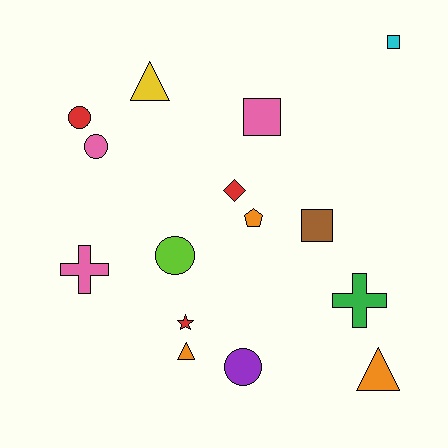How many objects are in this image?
There are 15 objects.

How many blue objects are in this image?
There are no blue objects.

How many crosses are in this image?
There are 2 crosses.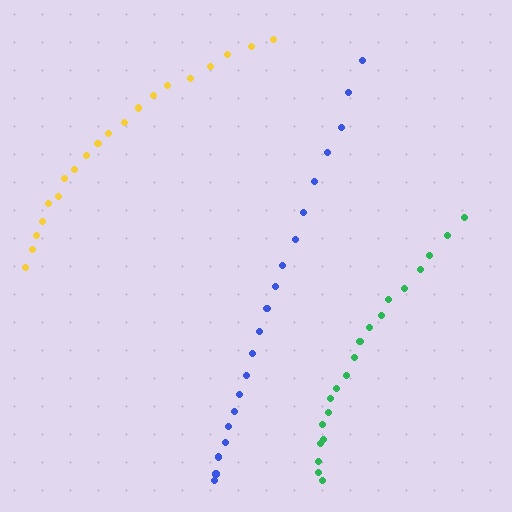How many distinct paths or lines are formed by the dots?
There are 3 distinct paths.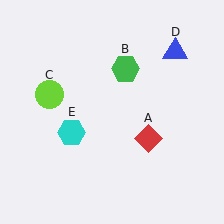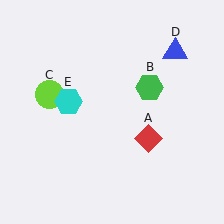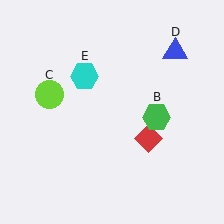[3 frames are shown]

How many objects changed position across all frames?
2 objects changed position: green hexagon (object B), cyan hexagon (object E).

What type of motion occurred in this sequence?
The green hexagon (object B), cyan hexagon (object E) rotated clockwise around the center of the scene.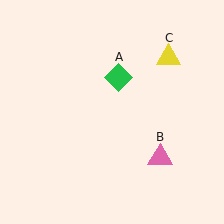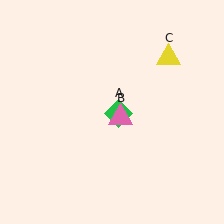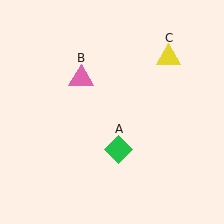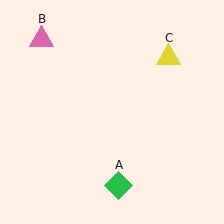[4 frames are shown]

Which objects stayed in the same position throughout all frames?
Yellow triangle (object C) remained stationary.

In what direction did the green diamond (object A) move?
The green diamond (object A) moved down.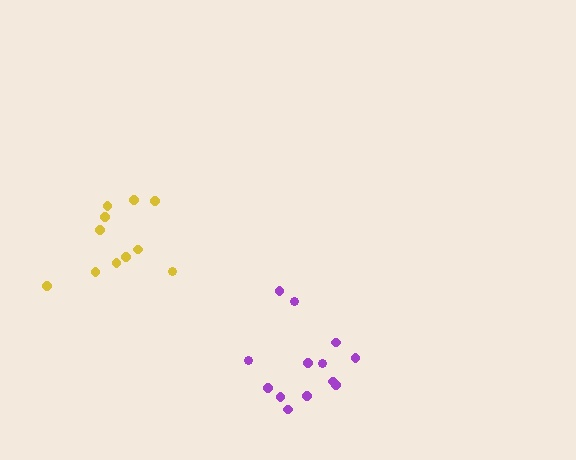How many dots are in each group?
Group 1: 11 dots, Group 2: 13 dots (24 total).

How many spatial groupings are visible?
There are 2 spatial groupings.